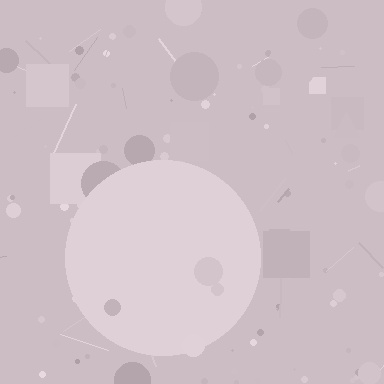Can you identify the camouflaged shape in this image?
The camouflaged shape is a circle.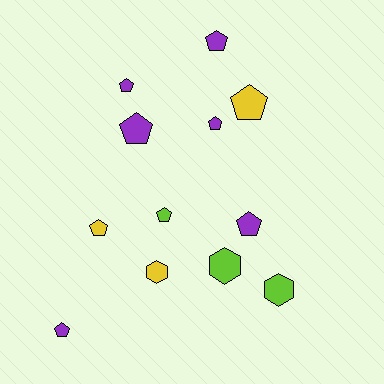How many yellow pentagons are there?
There are 2 yellow pentagons.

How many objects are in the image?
There are 12 objects.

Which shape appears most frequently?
Pentagon, with 9 objects.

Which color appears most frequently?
Purple, with 6 objects.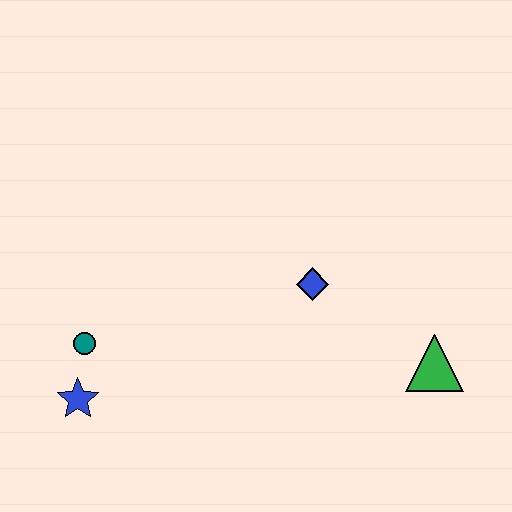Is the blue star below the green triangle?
Yes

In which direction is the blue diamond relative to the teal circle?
The blue diamond is to the right of the teal circle.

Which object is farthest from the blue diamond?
The blue star is farthest from the blue diamond.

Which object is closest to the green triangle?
The blue diamond is closest to the green triangle.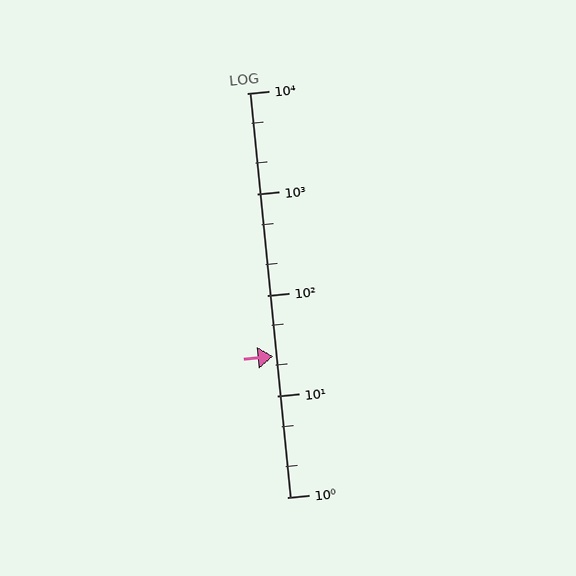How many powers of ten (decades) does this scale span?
The scale spans 4 decades, from 1 to 10000.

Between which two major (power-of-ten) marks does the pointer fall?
The pointer is between 10 and 100.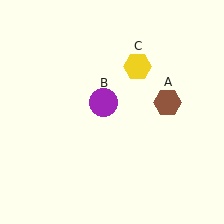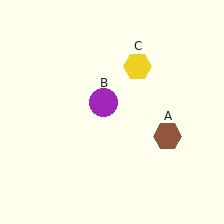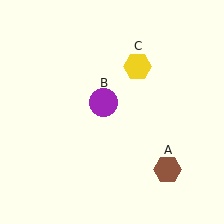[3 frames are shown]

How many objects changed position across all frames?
1 object changed position: brown hexagon (object A).